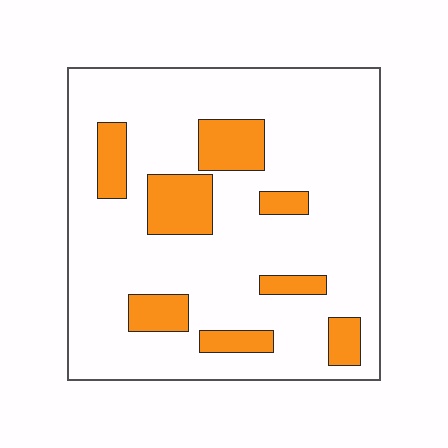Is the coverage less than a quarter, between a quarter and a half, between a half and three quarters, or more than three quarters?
Less than a quarter.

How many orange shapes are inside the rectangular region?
8.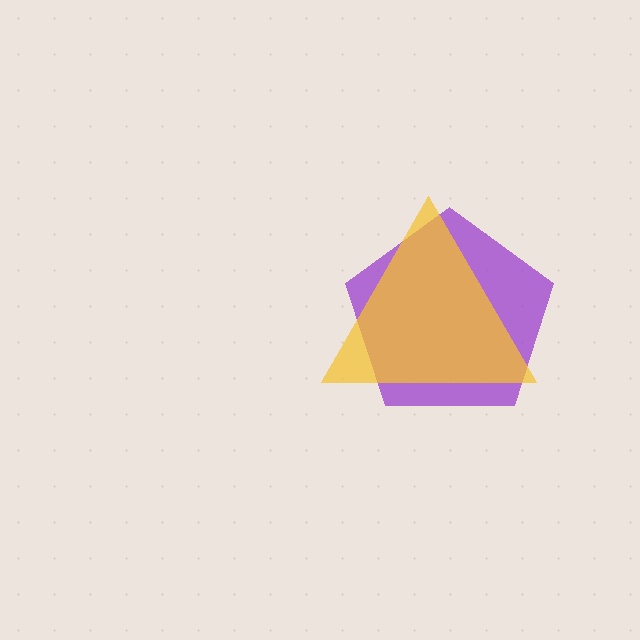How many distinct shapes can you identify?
There are 2 distinct shapes: a purple pentagon, a yellow triangle.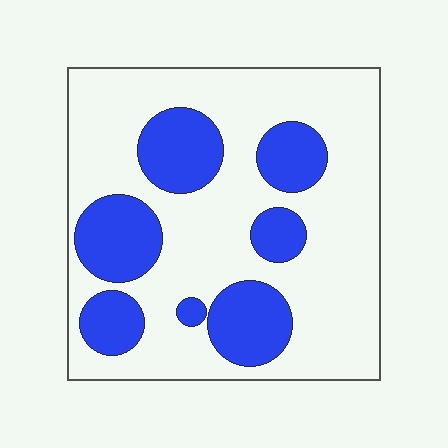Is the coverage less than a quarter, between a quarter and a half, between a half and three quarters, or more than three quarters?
Between a quarter and a half.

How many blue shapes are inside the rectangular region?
7.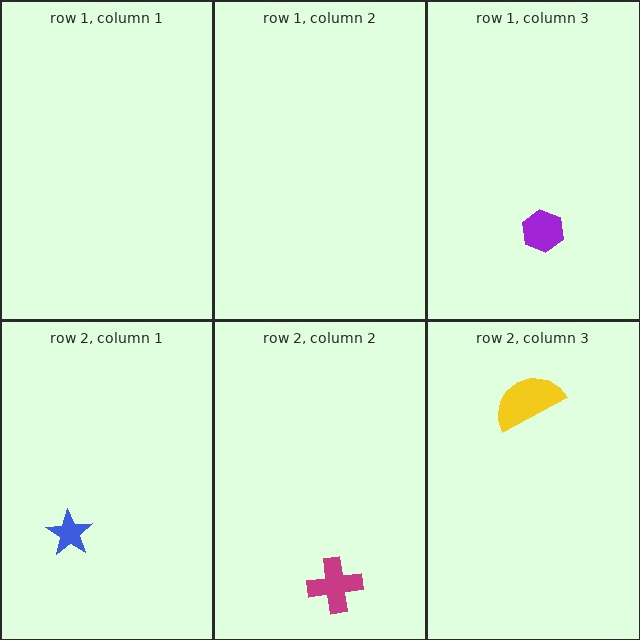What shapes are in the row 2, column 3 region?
The yellow semicircle.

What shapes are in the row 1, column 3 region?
The purple hexagon.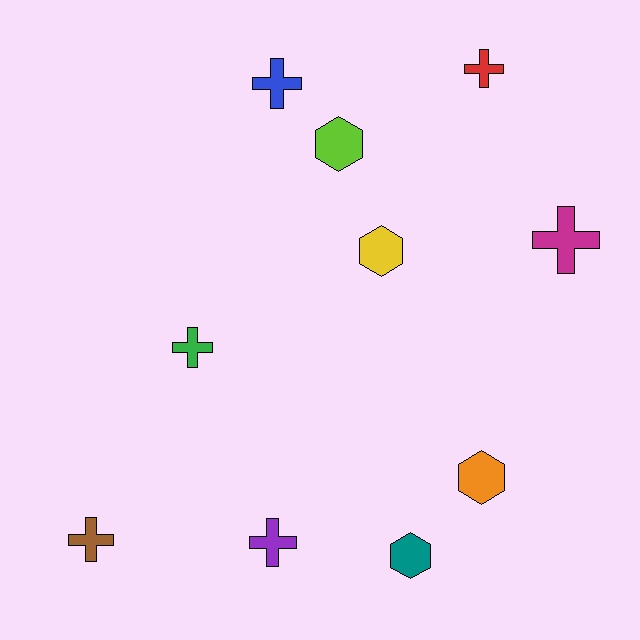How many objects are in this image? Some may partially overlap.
There are 10 objects.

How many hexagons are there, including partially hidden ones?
There are 4 hexagons.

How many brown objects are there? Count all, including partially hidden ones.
There is 1 brown object.